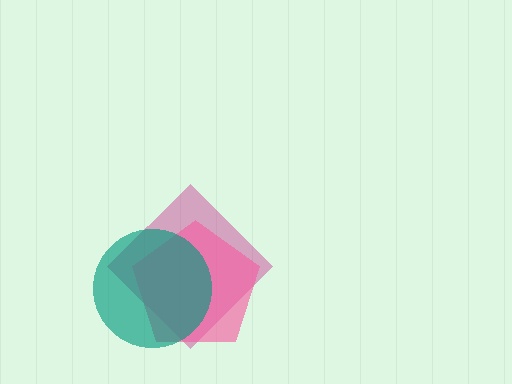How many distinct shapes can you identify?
There are 3 distinct shapes: a magenta diamond, a pink pentagon, a teal circle.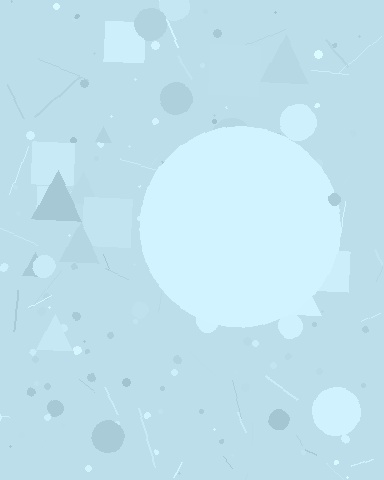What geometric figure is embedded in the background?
A circle is embedded in the background.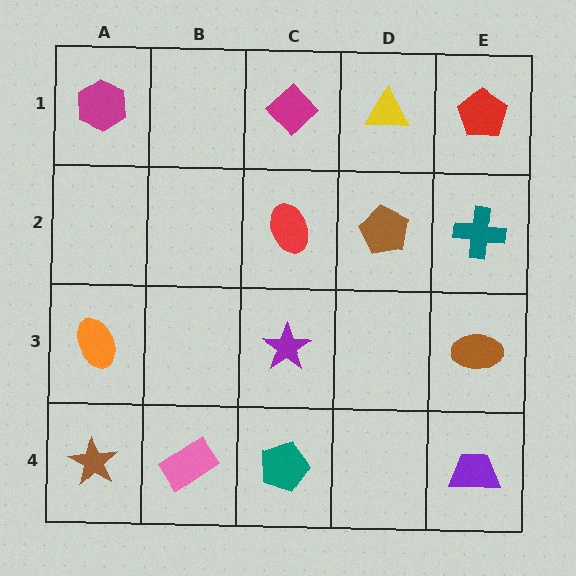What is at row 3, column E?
A brown ellipse.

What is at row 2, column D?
A brown pentagon.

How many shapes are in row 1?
4 shapes.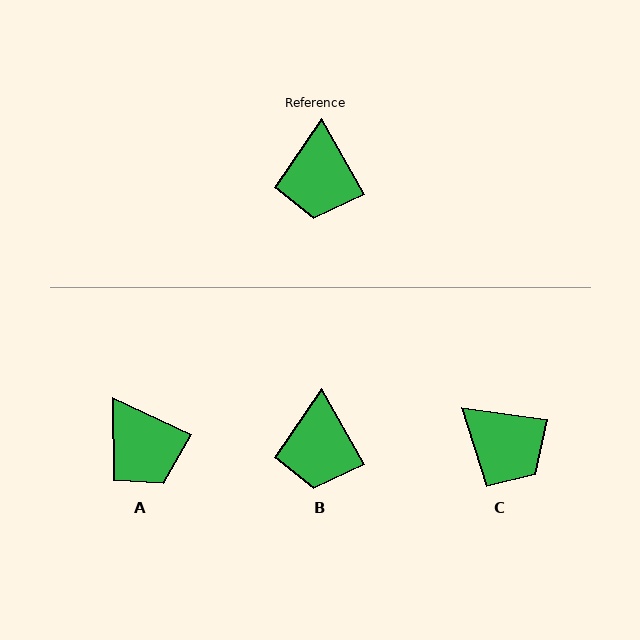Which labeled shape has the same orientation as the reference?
B.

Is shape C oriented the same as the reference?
No, it is off by about 52 degrees.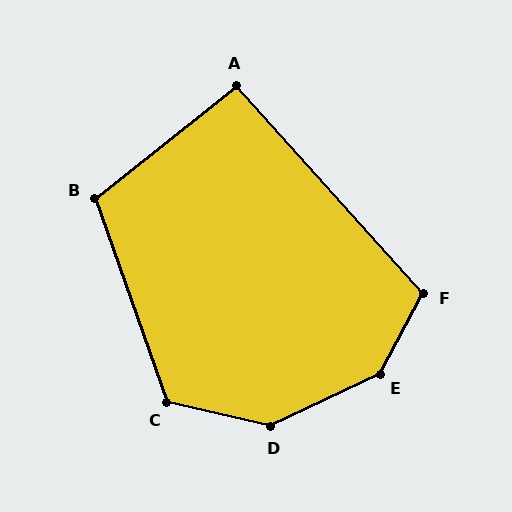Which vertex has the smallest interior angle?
A, at approximately 94 degrees.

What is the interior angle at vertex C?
Approximately 123 degrees (obtuse).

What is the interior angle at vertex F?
Approximately 110 degrees (obtuse).